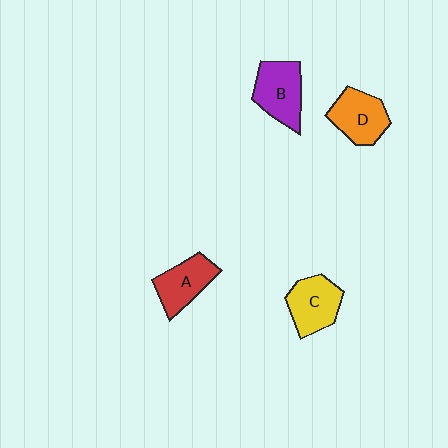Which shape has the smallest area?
Shape A (red).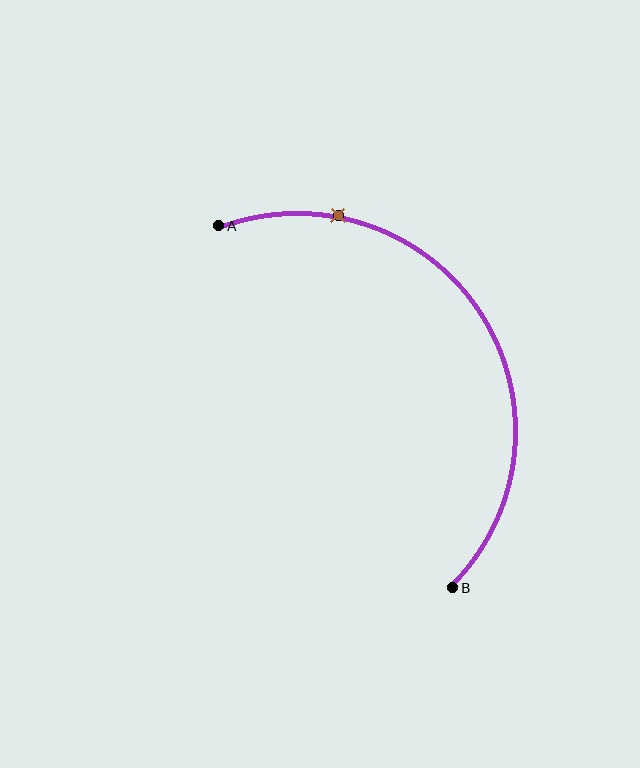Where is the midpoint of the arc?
The arc midpoint is the point on the curve farthest from the straight line joining A and B. It sits to the right of that line.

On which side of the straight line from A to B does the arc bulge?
The arc bulges to the right of the straight line connecting A and B.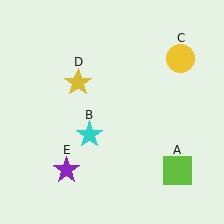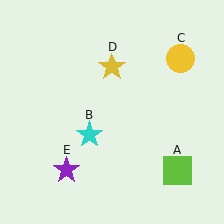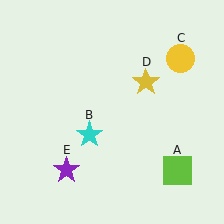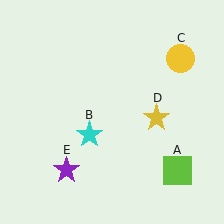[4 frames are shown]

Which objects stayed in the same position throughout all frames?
Lime square (object A) and cyan star (object B) and yellow circle (object C) and purple star (object E) remained stationary.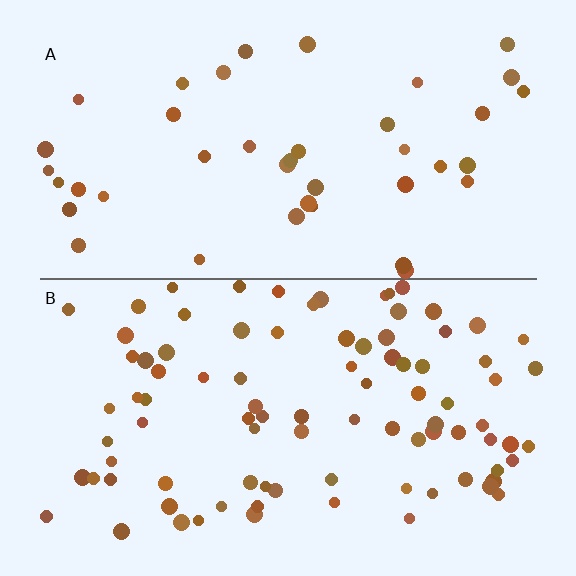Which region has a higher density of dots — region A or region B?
B (the bottom).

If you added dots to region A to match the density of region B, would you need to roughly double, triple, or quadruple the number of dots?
Approximately double.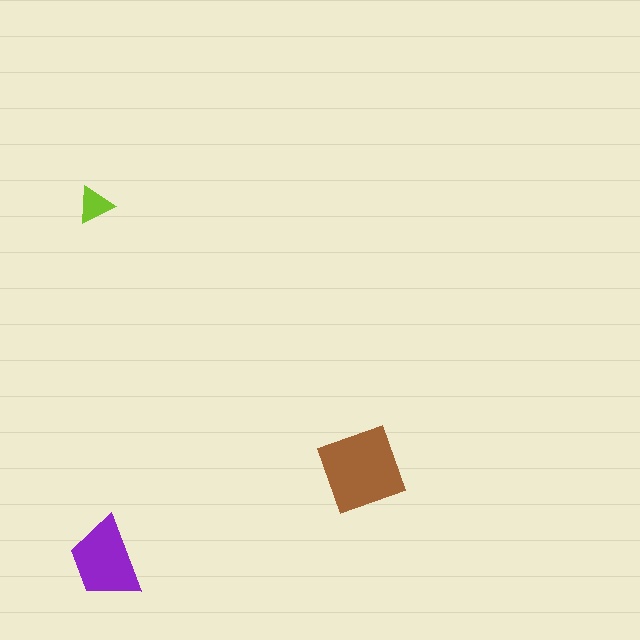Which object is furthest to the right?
The brown diamond is rightmost.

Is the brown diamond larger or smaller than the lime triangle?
Larger.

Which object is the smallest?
The lime triangle.